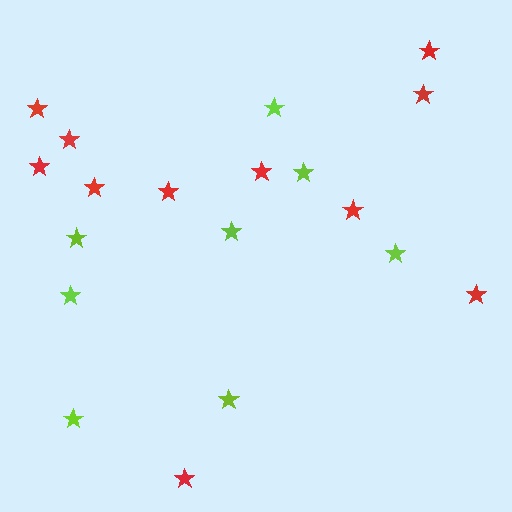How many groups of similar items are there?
There are 2 groups: one group of lime stars (8) and one group of red stars (11).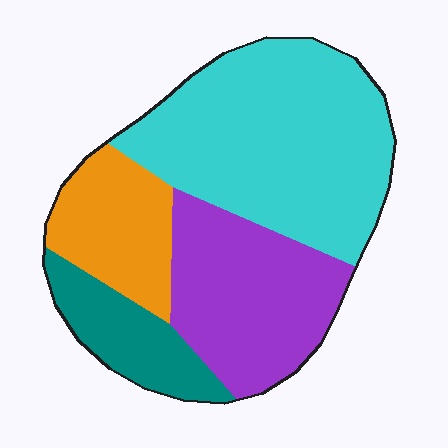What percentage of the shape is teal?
Teal covers roughly 15% of the shape.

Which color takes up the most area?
Cyan, at roughly 45%.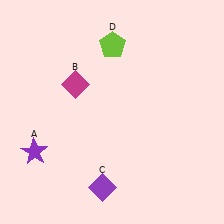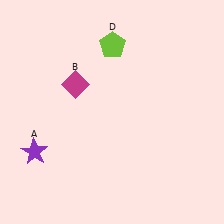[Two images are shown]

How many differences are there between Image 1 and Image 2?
There is 1 difference between the two images.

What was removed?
The purple diamond (C) was removed in Image 2.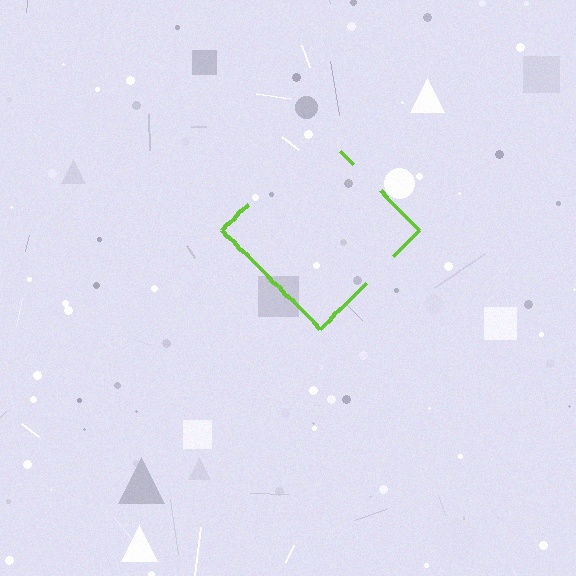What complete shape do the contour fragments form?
The contour fragments form a diamond.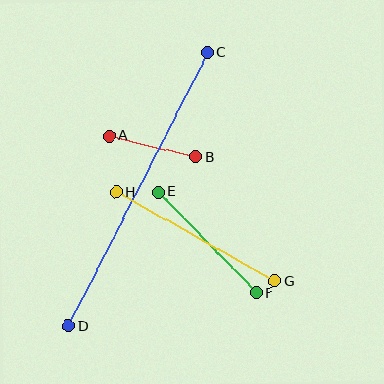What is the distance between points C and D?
The distance is approximately 307 pixels.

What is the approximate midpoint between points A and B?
The midpoint is at approximately (153, 146) pixels.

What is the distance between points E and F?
The distance is approximately 141 pixels.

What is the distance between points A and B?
The distance is approximately 90 pixels.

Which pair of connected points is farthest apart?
Points C and D are farthest apart.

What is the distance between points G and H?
The distance is approximately 182 pixels.